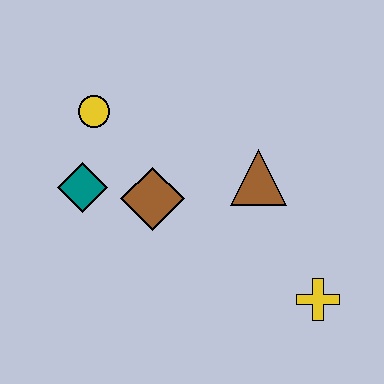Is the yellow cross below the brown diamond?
Yes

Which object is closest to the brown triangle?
The brown diamond is closest to the brown triangle.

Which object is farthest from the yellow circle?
The yellow cross is farthest from the yellow circle.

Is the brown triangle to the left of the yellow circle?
No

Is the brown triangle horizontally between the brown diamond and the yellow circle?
No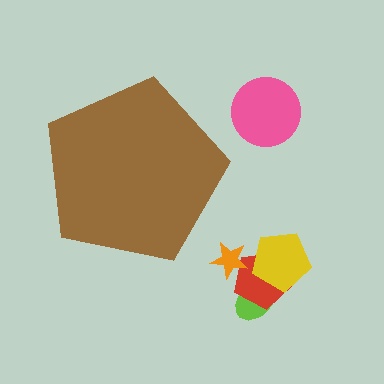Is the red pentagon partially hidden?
No, the red pentagon is fully visible.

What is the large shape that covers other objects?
A brown pentagon.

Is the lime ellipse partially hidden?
No, the lime ellipse is fully visible.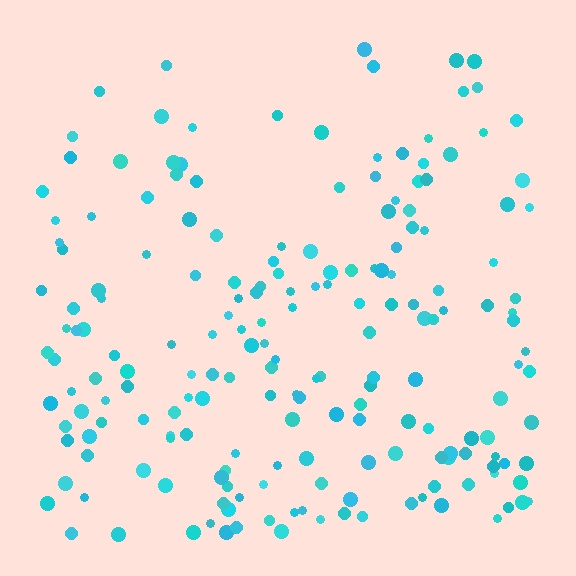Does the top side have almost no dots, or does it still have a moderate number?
Still a moderate number, just noticeably fewer than the bottom.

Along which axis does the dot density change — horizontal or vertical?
Vertical.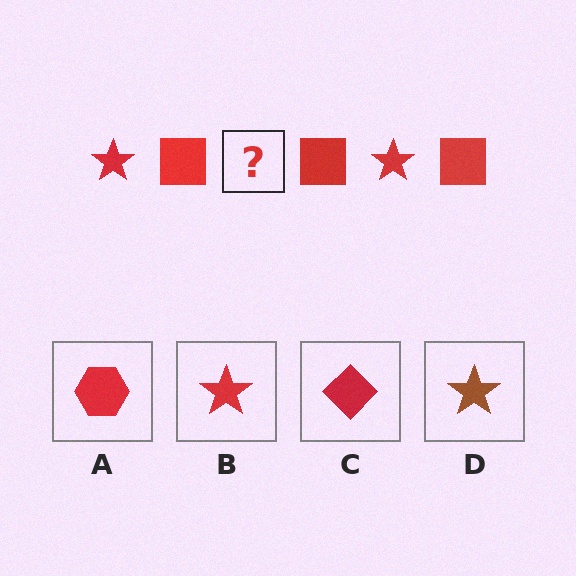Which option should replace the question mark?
Option B.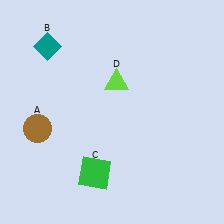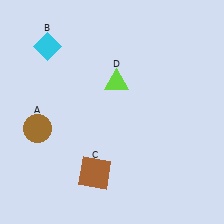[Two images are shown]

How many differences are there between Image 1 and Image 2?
There are 2 differences between the two images.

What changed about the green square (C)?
In Image 1, C is green. In Image 2, it changed to brown.